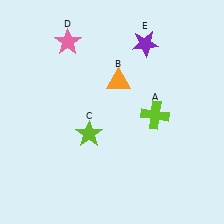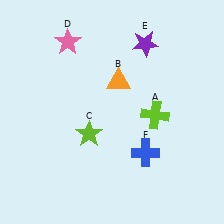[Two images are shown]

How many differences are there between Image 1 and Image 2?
There is 1 difference between the two images.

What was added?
A blue cross (F) was added in Image 2.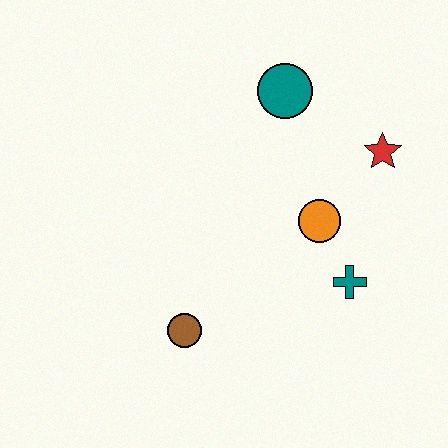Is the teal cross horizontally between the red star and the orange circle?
Yes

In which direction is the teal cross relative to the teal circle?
The teal cross is below the teal circle.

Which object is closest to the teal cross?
The orange circle is closest to the teal cross.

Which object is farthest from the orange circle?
The brown circle is farthest from the orange circle.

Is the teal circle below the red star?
No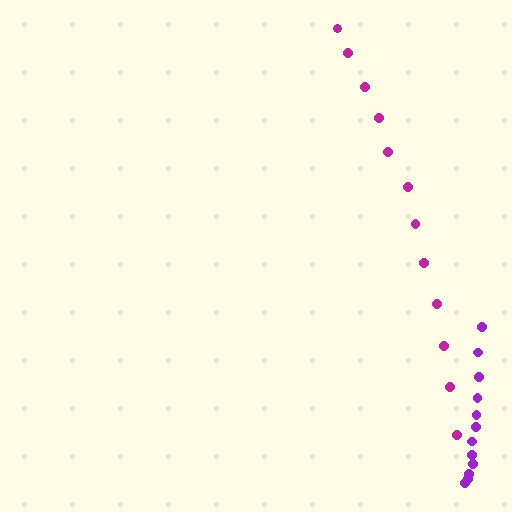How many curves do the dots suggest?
There are 2 distinct paths.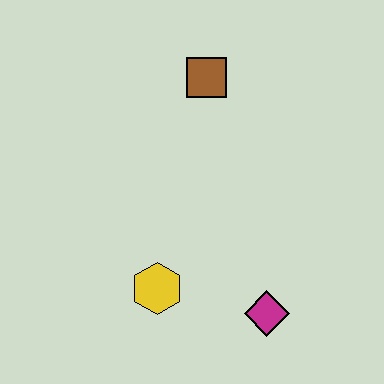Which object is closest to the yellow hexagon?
The magenta diamond is closest to the yellow hexagon.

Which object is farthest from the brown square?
The magenta diamond is farthest from the brown square.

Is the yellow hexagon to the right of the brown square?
No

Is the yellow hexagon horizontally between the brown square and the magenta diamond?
No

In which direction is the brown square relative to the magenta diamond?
The brown square is above the magenta diamond.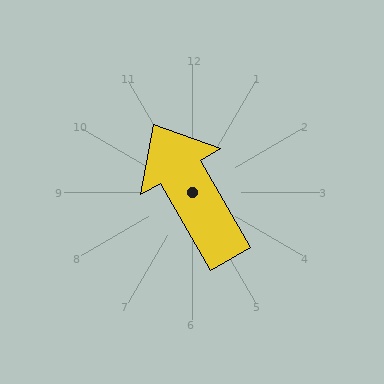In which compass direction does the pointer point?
Northwest.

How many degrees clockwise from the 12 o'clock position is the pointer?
Approximately 330 degrees.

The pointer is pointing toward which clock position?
Roughly 11 o'clock.